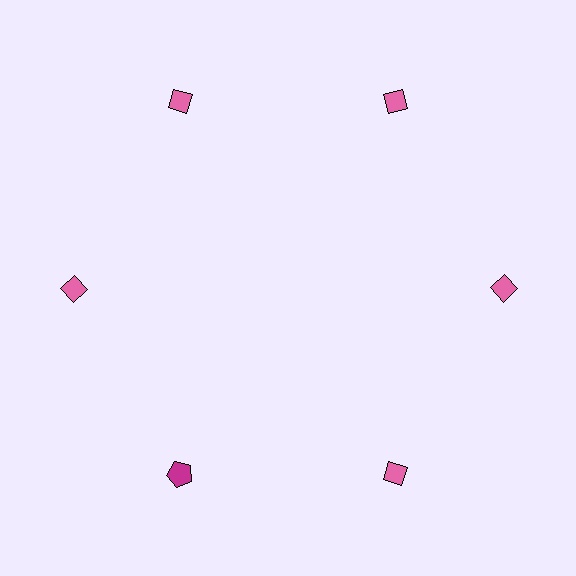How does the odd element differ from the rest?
It differs in both color (magenta instead of pink) and shape (pentagon instead of diamond).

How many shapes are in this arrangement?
There are 6 shapes arranged in a ring pattern.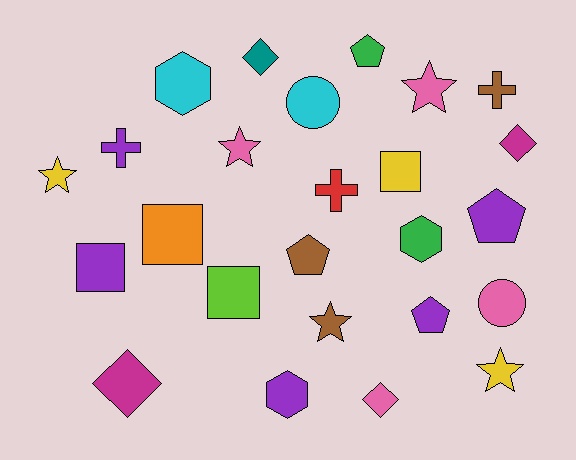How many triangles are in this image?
There are no triangles.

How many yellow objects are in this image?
There are 3 yellow objects.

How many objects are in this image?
There are 25 objects.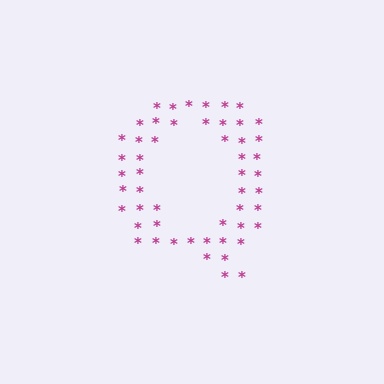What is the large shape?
The large shape is the letter Q.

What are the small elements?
The small elements are asterisks.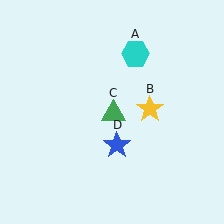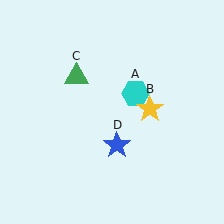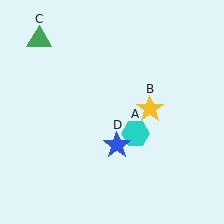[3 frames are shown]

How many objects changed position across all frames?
2 objects changed position: cyan hexagon (object A), green triangle (object C).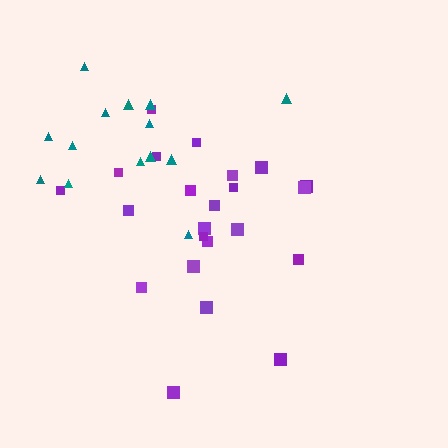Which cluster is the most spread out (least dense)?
Teal.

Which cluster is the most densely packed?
Purple.